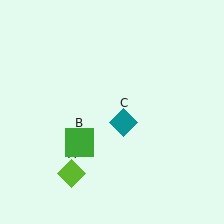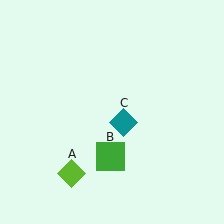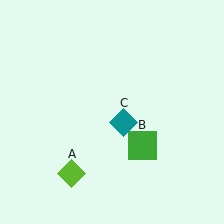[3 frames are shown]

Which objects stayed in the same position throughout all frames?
Lime diamond (object A) and teal diamond (object C) remained stationary.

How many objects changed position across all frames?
1 object changed position: green square (object B).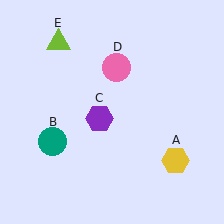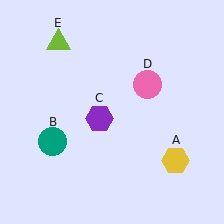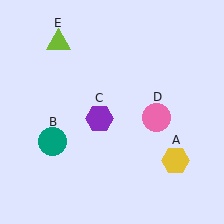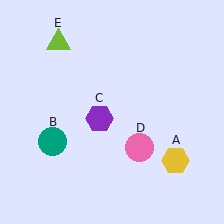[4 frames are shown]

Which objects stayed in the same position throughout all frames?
Yellow hexagon (object A) and teal circle (object B) and purple hexagon (object C) and lime triangle (object E) remained stationary.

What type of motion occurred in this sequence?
The pink circle (object D) rotated clockwise around the center of the scene.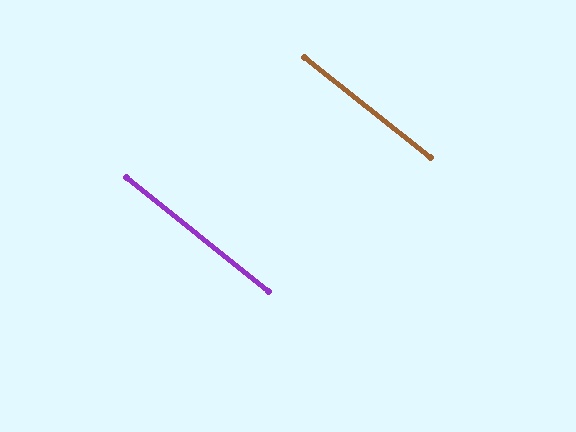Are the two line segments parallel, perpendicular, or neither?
Parallel — their directions differ by only 0.1°.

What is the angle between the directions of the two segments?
Approximately 0 degrees.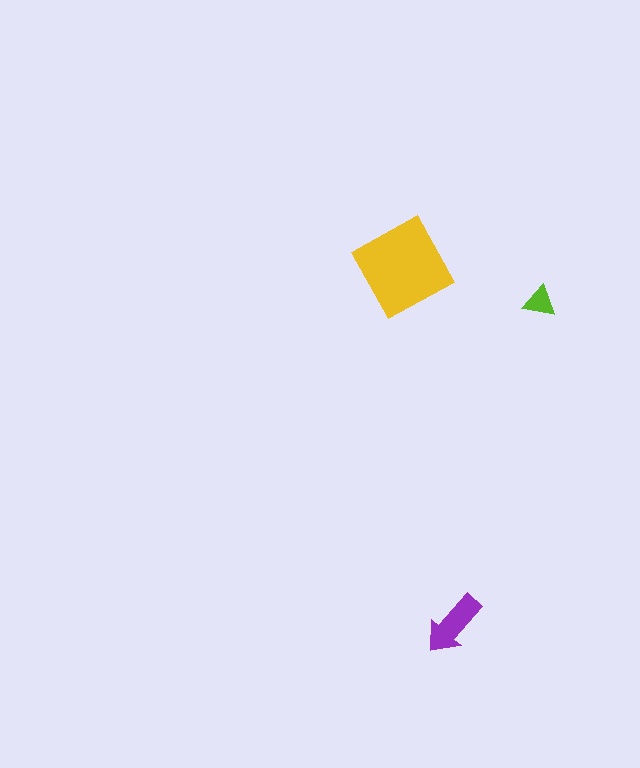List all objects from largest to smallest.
The yellow square, the purple arrow, the lime triangle.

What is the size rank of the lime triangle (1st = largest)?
3rd.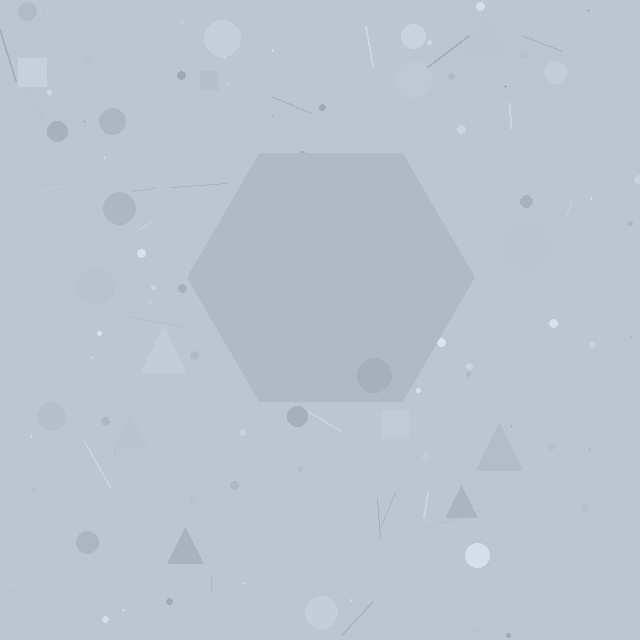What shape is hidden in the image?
A hexagon is hidden in the image.